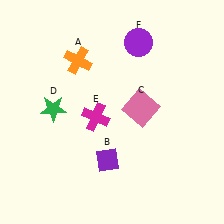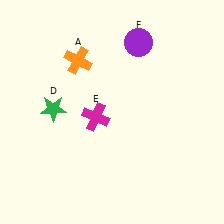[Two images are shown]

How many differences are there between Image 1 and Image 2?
There are 2 differences between the two images.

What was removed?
The pink square (C), the purple diamond (B) were removed in Image 2.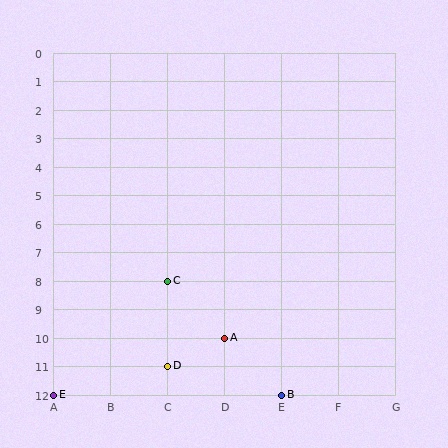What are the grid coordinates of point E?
Point E is at grid coordinates (A, 12).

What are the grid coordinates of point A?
Point A is at grid coordinates (D, 10).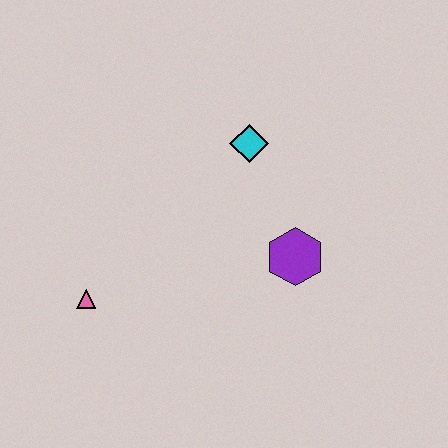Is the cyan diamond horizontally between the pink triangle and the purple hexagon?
Yes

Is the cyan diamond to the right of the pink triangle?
Yes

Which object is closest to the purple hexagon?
The cyan diamond is closest to the purple hexagon.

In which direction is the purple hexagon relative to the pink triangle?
The purple hexagon is to the right of the pink triangle.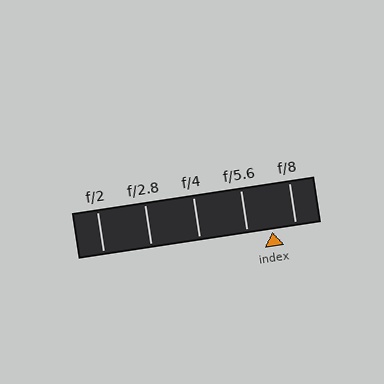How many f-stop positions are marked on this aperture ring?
There are 5 f-stop positions marked.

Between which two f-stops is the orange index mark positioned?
The index mark is between f/5.6 and f/8.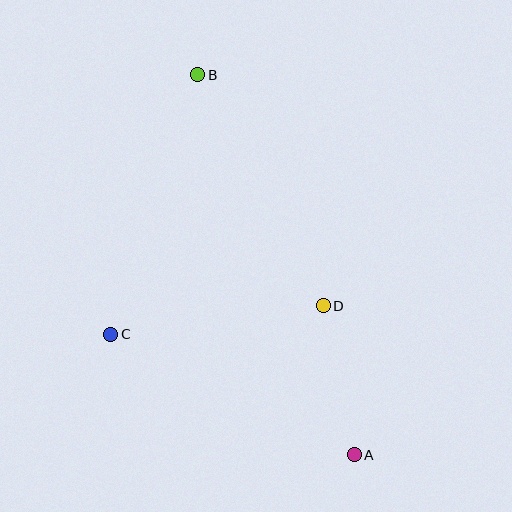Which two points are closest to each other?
Points A and D are closest to each other.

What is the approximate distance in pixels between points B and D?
The distance between B and D is approximately 263 pixels.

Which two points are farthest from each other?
Points A and B are farthest from each other.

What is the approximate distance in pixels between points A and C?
The distance between A and C is approximately 272 pixels.